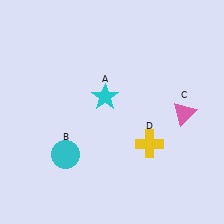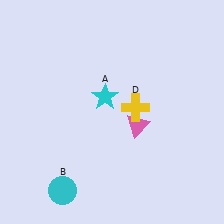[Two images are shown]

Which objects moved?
The objects that moved are: the cyan circle (B), the pink triangle (C), the yellow cross (D).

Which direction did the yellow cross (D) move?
The yellow cross (D) moved up.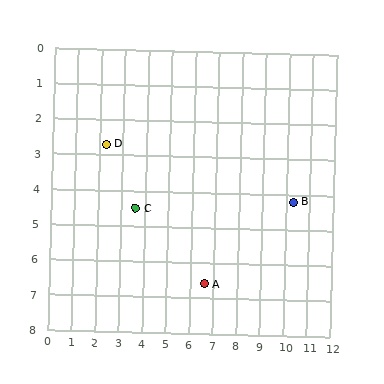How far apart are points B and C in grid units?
Points B and C are about 6.7 grid units apart.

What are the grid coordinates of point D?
Point D is at approximately (2.3, 2.7).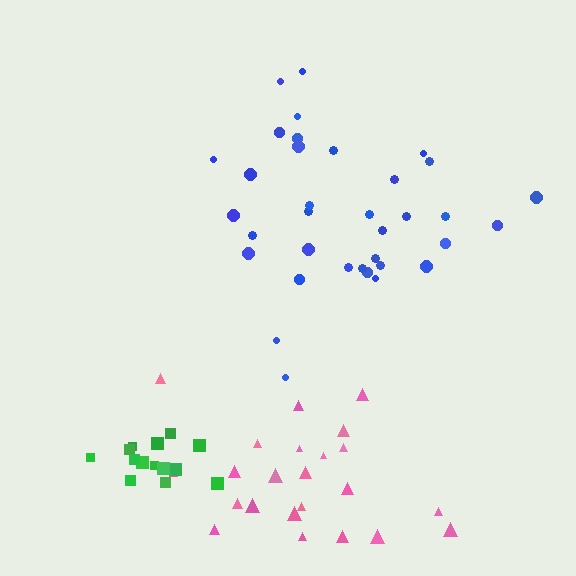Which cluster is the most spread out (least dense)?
Pink.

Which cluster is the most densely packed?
Green.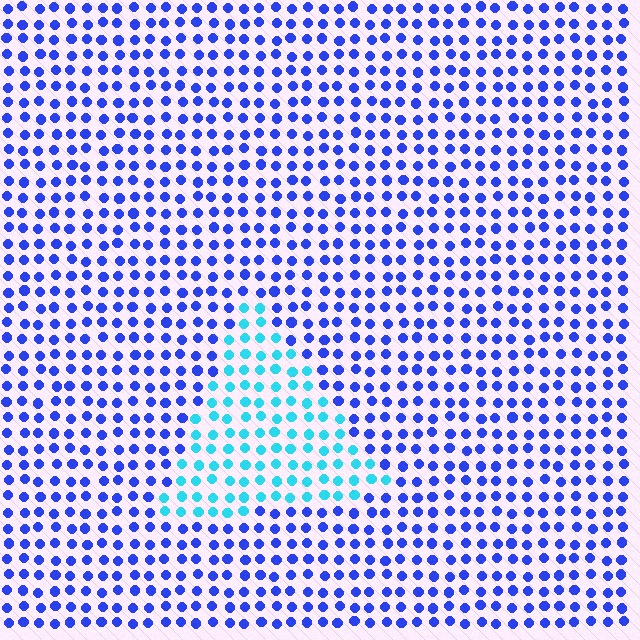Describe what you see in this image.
The image is filled with small blue elements in a uniform arrangement. A triangle-shaped region is visible where the elements are tinted to a slightly different hue, forming a subtle color boundary.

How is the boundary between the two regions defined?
The boundary is defined purely by a slight shift in hue (about 47 degrees). Spacing, size, and orientation are identical on both sides.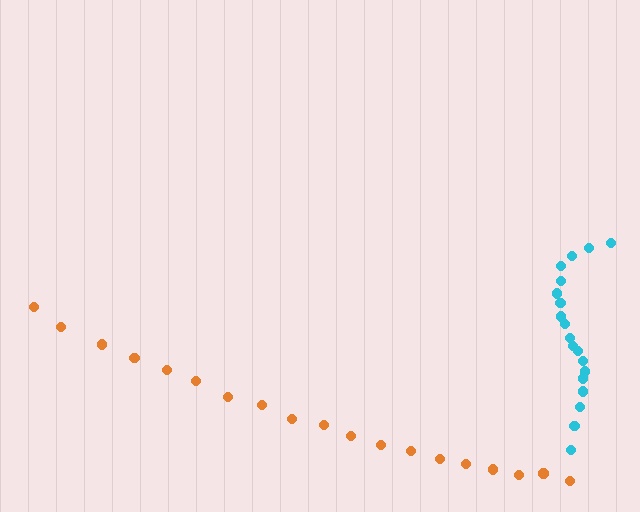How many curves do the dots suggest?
There are 2 distinct paths.